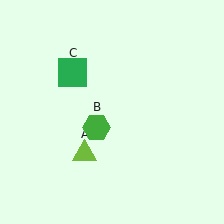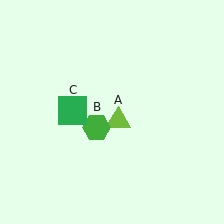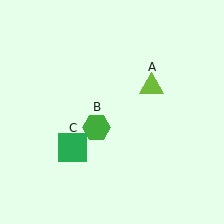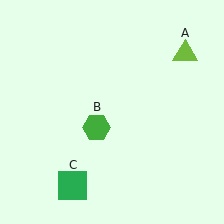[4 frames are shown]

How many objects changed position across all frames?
2 objects changed position: lime triangle (object A), green square (object C).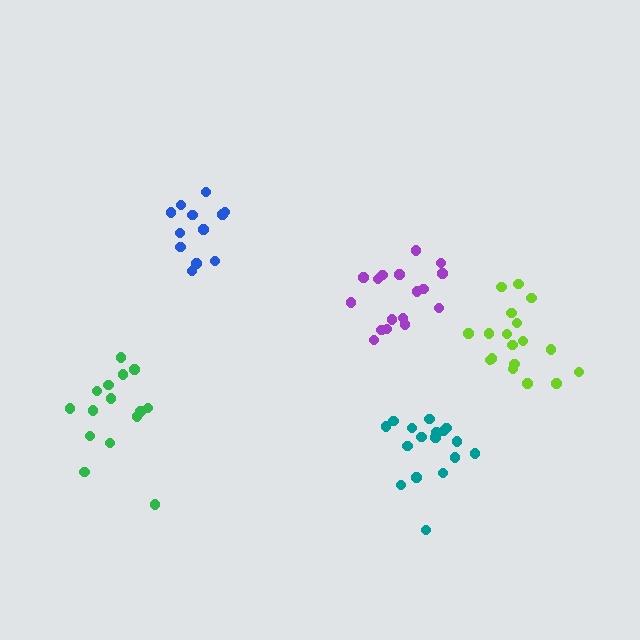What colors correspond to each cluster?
The clusters are colored: blue, lime, teal, green, purple.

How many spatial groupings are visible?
There are 5 spatial groupings.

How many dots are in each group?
Group 1: 12 dots, Group 2: 18 dots, Group 3: 17 dots, Group 4: 15 dots, Group 5: 17 dots (79 total).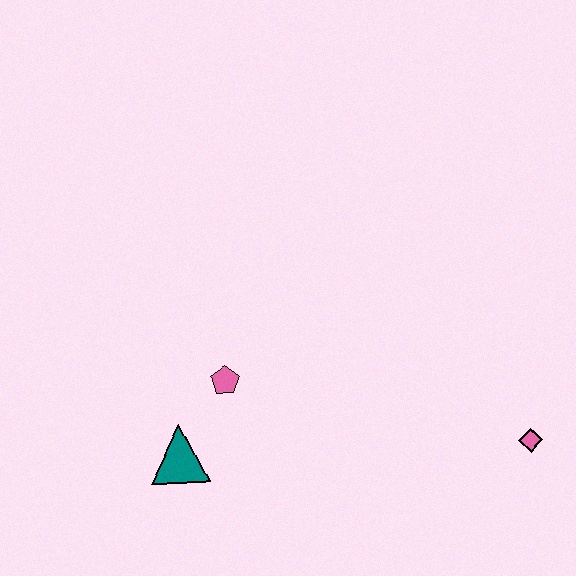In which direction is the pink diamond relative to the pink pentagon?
The pink diamond is to the right of the pink pentagon.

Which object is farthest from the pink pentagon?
The pink diamond is farthest from the pink pentagon.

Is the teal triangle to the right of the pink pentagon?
No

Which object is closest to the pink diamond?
The pink pentagon is closest to the pink diamond.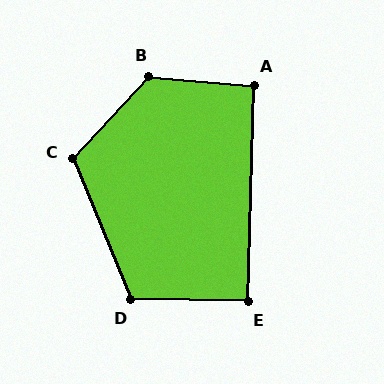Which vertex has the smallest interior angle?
E, at approximately 90 degrees.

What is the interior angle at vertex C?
Approximately 115 degrees (obtuse).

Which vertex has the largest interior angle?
B, at approximately 128 degrees.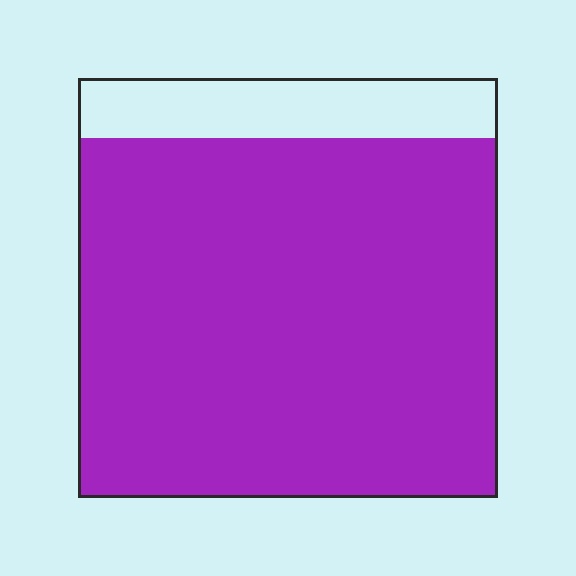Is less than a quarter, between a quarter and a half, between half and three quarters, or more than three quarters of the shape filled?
More than three quarters.